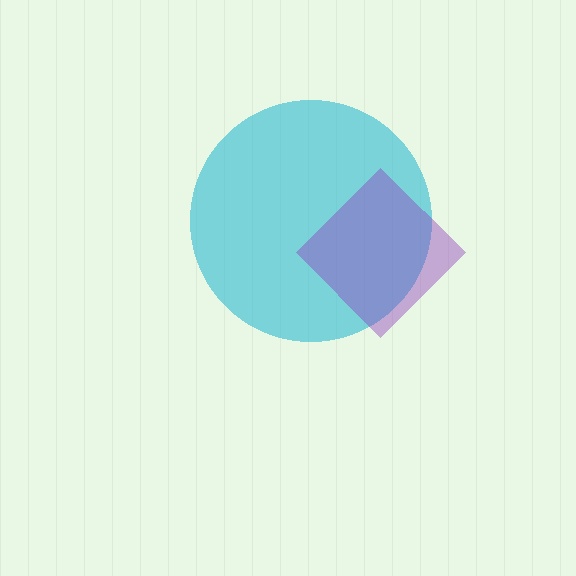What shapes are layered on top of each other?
The layered shapes are: a cyan circle, a purple diamond.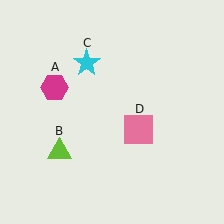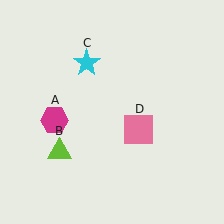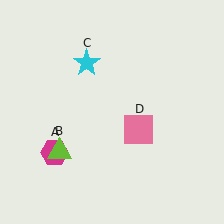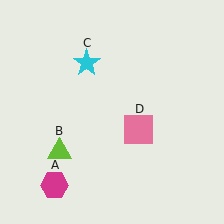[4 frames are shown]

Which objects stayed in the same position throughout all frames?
Lime triangle (object B) and cyan star (object C) and pink square (object D) remained stationary.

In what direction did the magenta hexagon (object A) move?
The magenta hexagon (object A) moved down.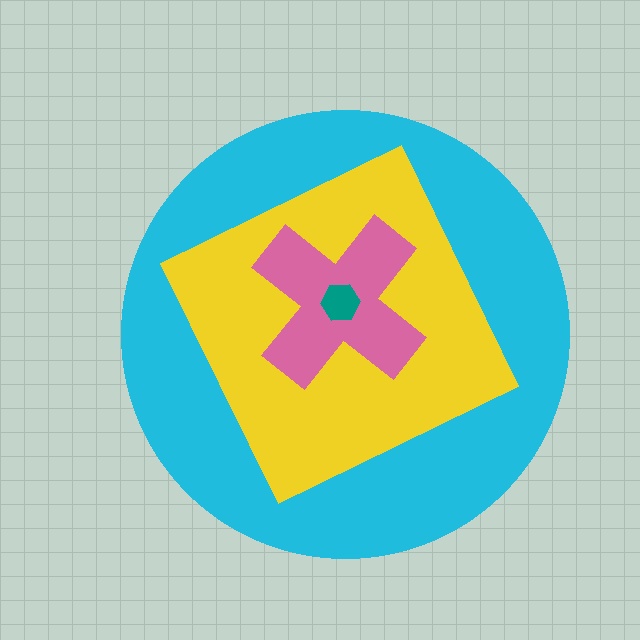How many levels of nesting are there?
4.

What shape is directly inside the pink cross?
The teal hexagon.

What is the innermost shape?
The teal hexagon.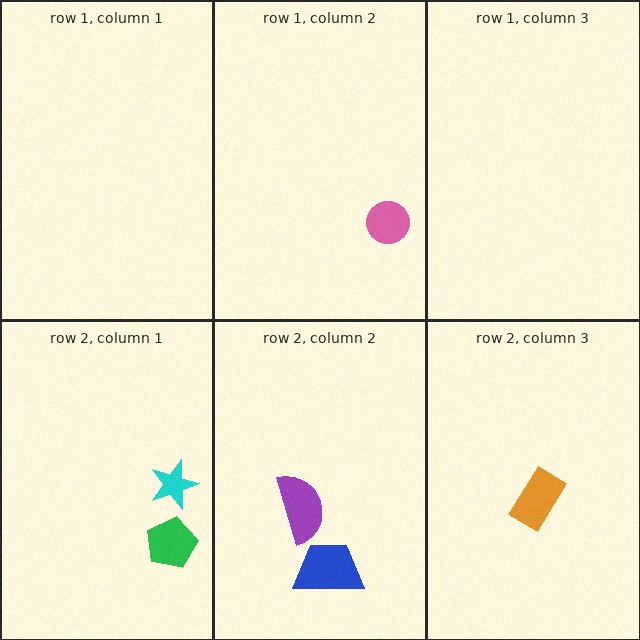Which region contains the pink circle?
The row 1, column 2 region.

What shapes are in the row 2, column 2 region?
The purple semicircle, the blue trapezoid.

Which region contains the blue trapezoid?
The row 2, column 2 region.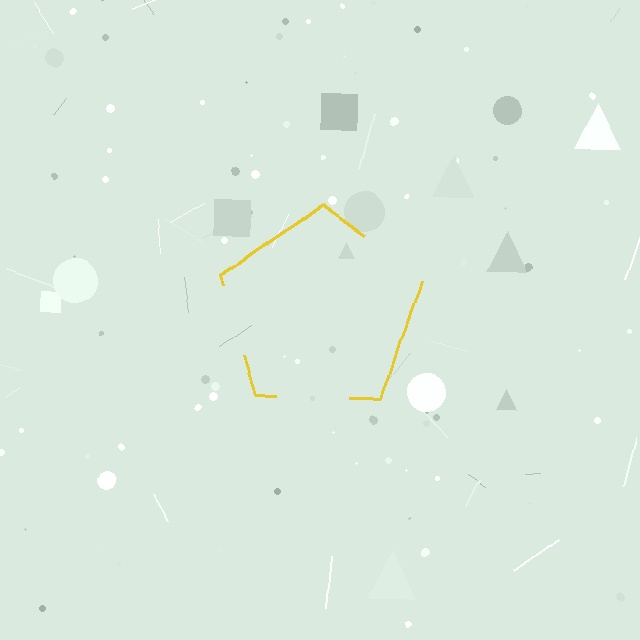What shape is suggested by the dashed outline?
The dashed outline suggests a pentagon.